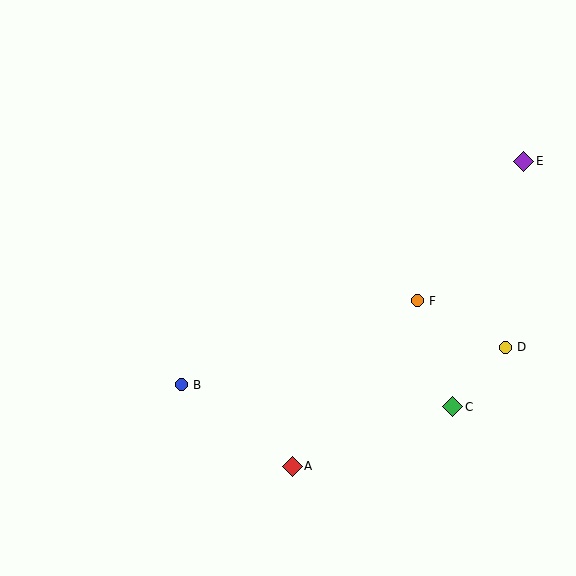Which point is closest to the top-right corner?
Point E is closest to the top-right corner.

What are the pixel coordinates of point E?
Point E is at (524, 161).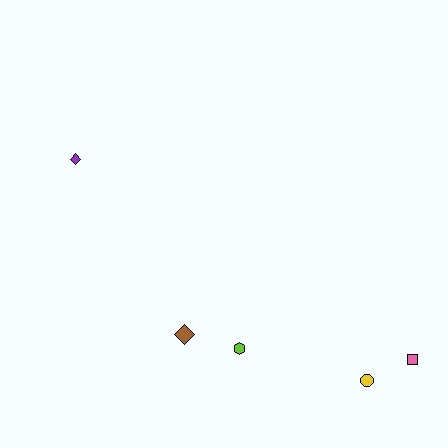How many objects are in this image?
There are 5 objects.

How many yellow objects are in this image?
There is 1 yellow object.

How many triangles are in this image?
There are no triangles.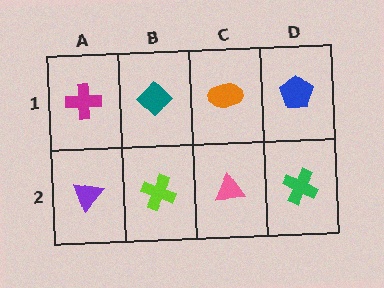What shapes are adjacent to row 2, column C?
An orange ellipse (row 1, column C), a lime cross (row 2, column B), a green cross (row 2, column D).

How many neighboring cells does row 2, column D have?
2.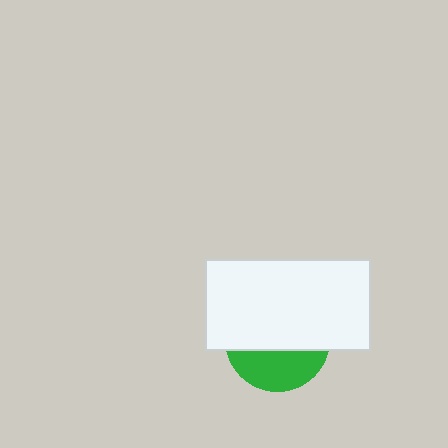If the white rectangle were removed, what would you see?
You would see the complete green circle.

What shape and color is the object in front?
The object in front is a white rectangle.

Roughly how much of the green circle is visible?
A small part of it is visible (roughly 35%).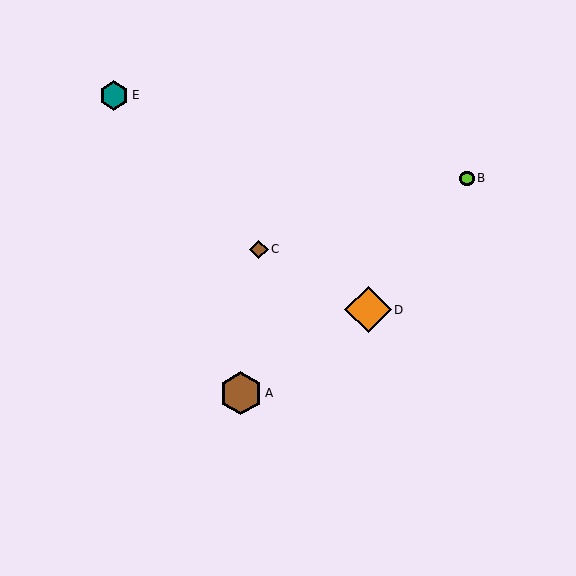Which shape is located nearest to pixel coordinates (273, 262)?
The brown diamond (labeled C) at (259, 249) is nearest to that location.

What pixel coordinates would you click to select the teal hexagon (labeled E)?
Click at (114, 95) to select the teal hexagon E.